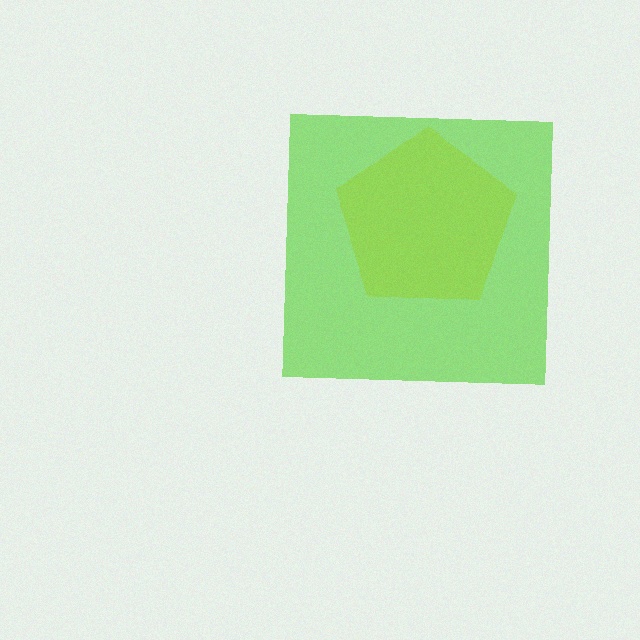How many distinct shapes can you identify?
There are 2 distinct shapes: a yellow pentagon, a lime square.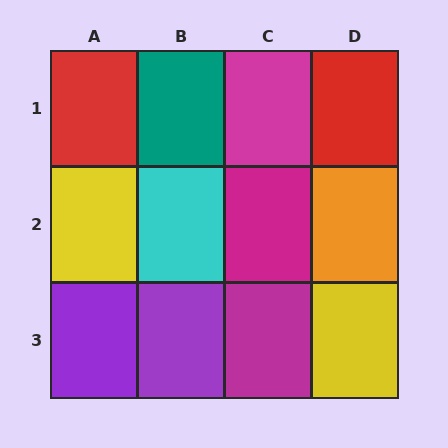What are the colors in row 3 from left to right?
Purple, purple, magenta, yellow.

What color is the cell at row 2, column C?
Magenta.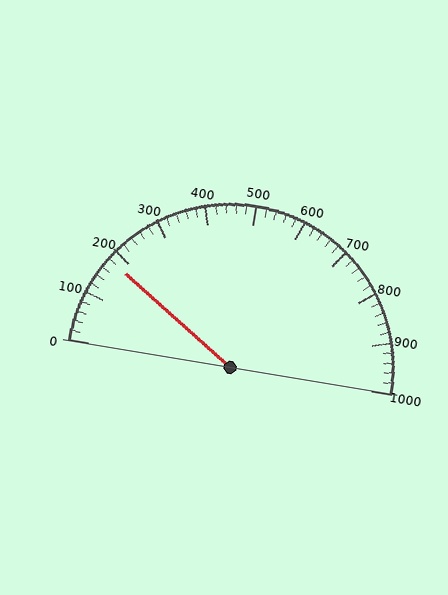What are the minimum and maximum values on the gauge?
The gauge ranges from 0 to 1000.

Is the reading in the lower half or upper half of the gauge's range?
The reading is in the lower half of the range (0 to 1000).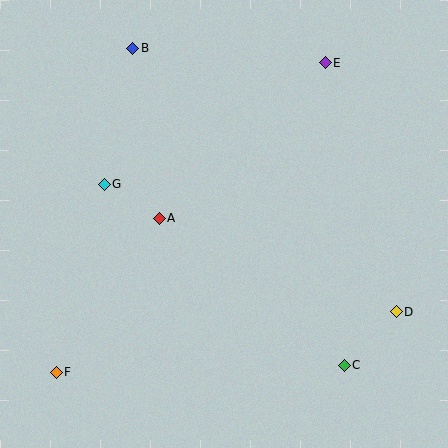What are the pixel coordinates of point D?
Point D is at (396, 312).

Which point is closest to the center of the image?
Point A at (159, 218) is closest to the center.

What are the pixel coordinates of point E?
Point E is at (325, 63).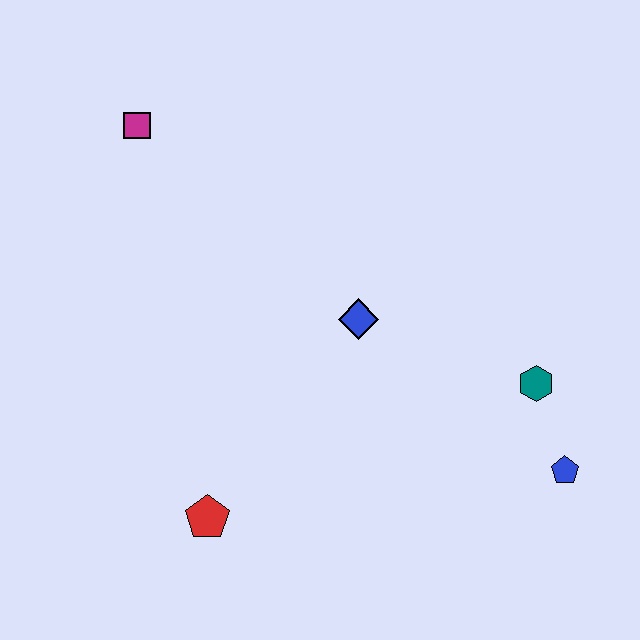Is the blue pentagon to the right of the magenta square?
Yes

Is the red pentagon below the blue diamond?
Yes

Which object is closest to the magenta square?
The blue diamond is closest to the magenta square.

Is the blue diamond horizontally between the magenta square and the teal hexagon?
Yes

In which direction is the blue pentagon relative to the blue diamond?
The blue pentagon is to the right of the blue diamond.